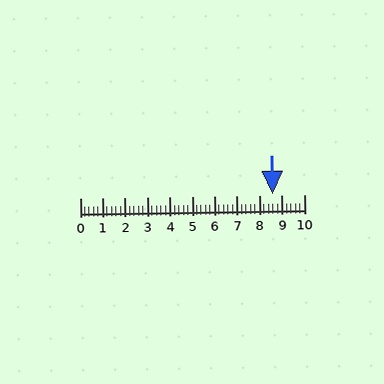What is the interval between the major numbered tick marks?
The major tick marks are spaced 1 units apart.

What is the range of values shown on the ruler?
The ruler shows values from 0 to 10.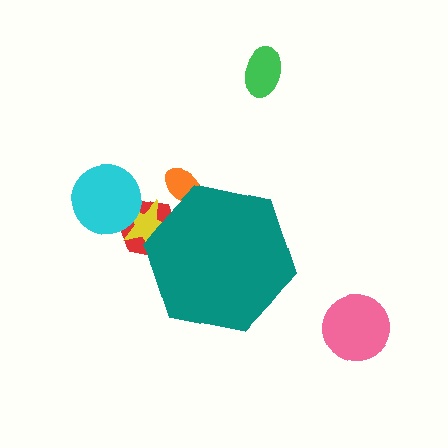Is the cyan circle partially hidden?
No, the cyan circle is fully visible.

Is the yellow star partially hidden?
Yes, the yellow star is partially hidden behind the teal hexagon.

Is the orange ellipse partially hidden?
Yes, the orange ellipse is partially hidden behind the teal hexagon.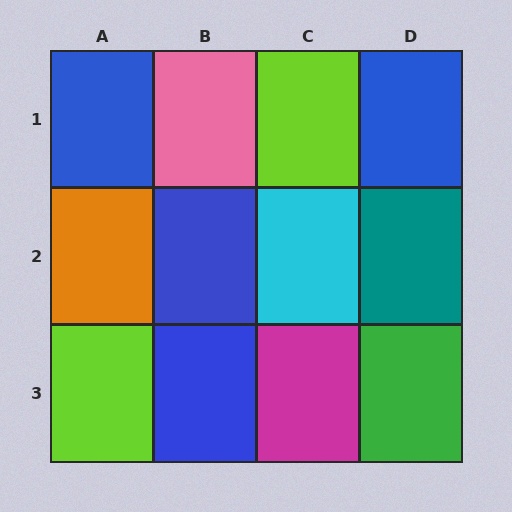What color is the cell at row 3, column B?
Blue.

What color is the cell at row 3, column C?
Magenta.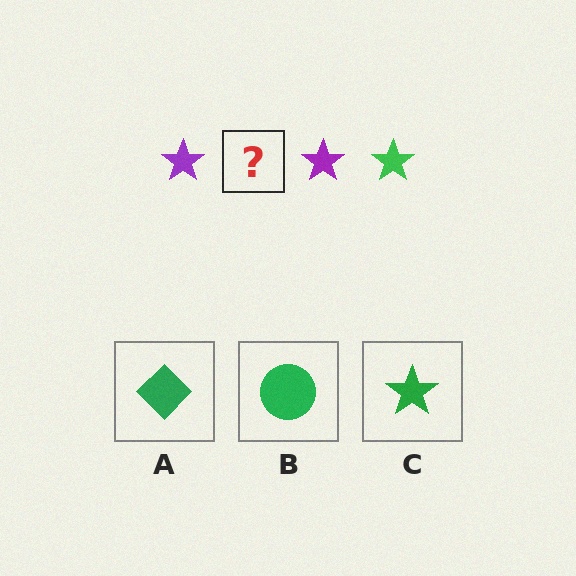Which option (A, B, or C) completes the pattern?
C.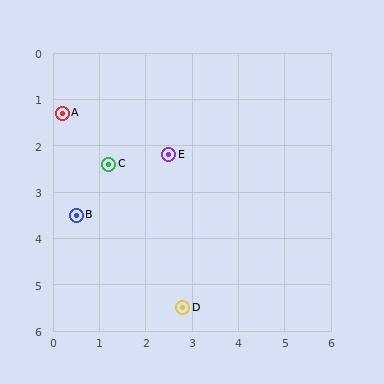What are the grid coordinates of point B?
Point B is at approximately (0.5, 3.5).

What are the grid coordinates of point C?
Point C is at approximately (1.2, 2.4).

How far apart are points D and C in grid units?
Points D and C are about 3.5 grid units apart.